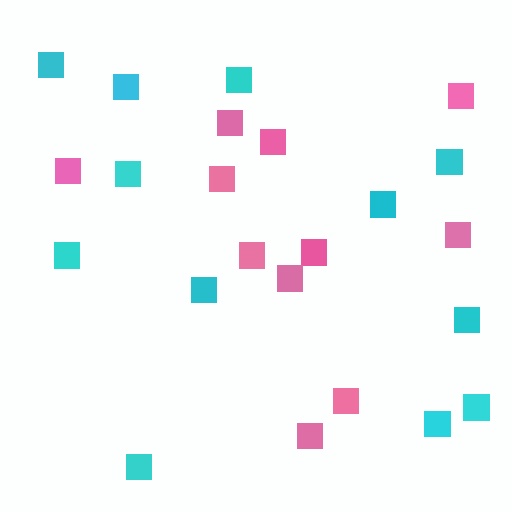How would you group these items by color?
There are 2 groups: one group of cyan squares (12) and one group of pink squares (11).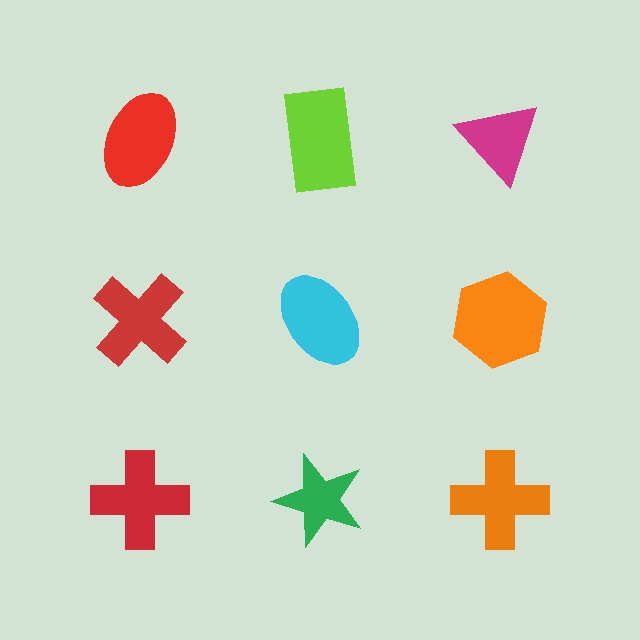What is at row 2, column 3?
An orange hexagon.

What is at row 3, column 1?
A red cross.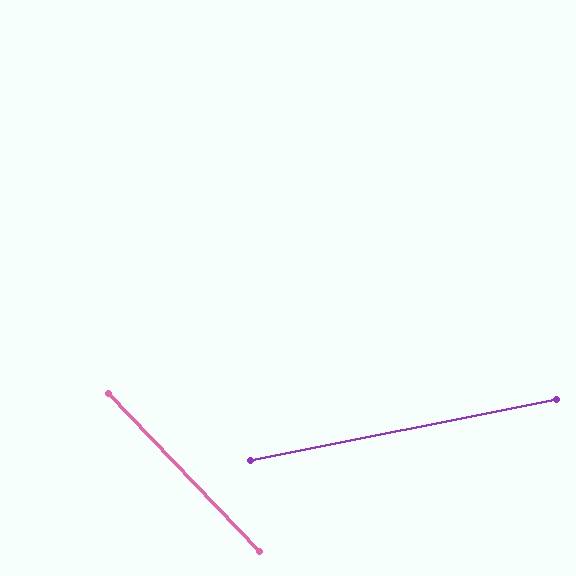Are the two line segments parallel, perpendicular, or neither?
Neither parallel nor perpendicular — they differ by about 57°.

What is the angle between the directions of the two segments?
Approximately 57 degrees.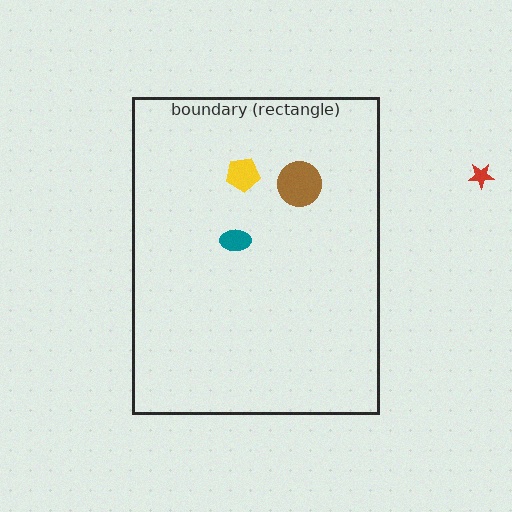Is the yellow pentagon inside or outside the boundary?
Inside.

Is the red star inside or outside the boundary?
Outside.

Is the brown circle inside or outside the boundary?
Inside.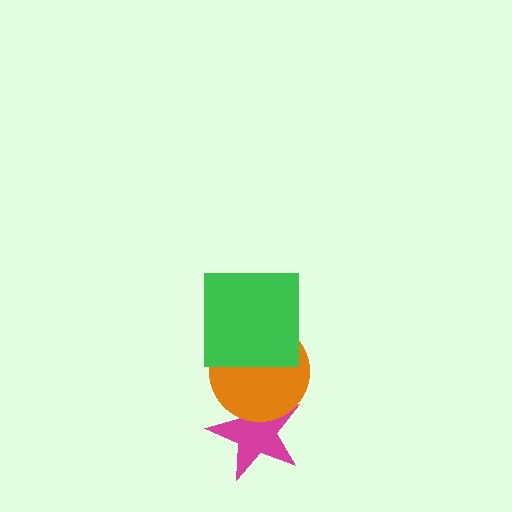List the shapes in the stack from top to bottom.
From top to bottom: the green square, the orange circle, the magenta star.